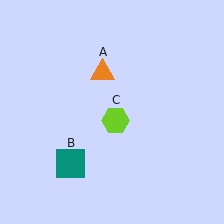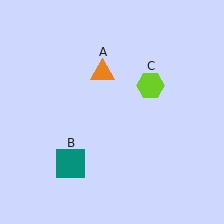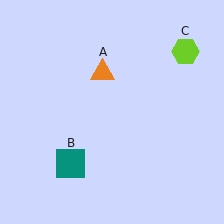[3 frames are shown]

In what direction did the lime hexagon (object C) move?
The lime hexagon (object C) moved up and to the right.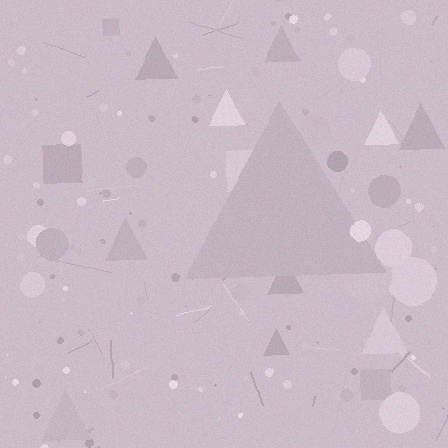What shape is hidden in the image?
A triangle is hidden in the image.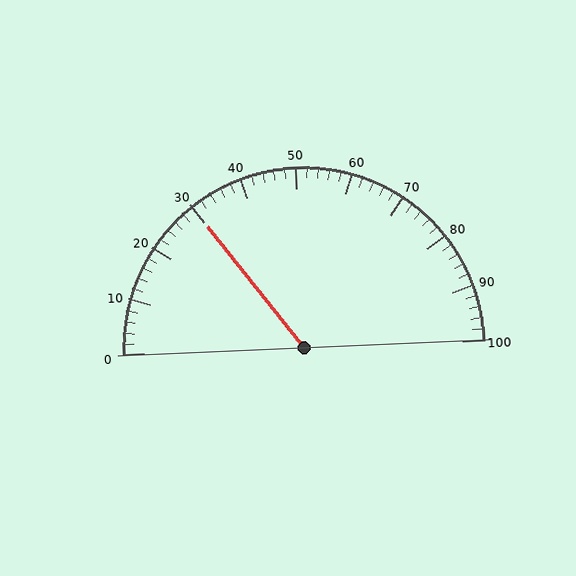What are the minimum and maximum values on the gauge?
The gauge ranges from 0 to 100.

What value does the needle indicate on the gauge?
The needle indicates approximately 30.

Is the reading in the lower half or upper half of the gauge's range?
The reading is in the lower half of the range (0 to 100).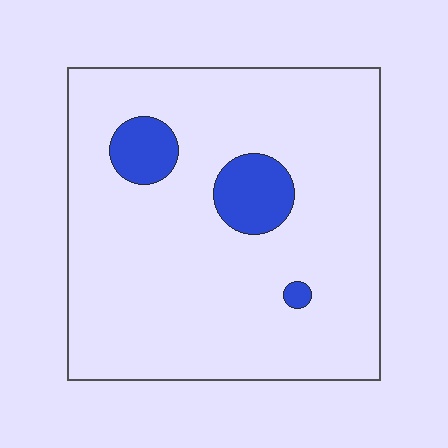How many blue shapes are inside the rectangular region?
3.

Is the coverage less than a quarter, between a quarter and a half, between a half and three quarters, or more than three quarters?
Less than a quarter.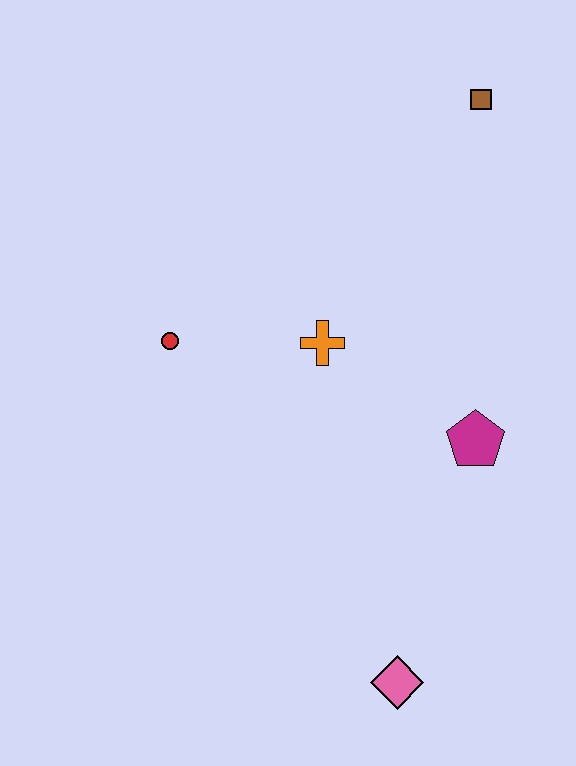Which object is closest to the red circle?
The orange cross is closest to the red circle.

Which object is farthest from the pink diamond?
The brown square is farthest from the pink diamond.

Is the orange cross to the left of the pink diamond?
Yes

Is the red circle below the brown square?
Yes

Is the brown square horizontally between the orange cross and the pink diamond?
No